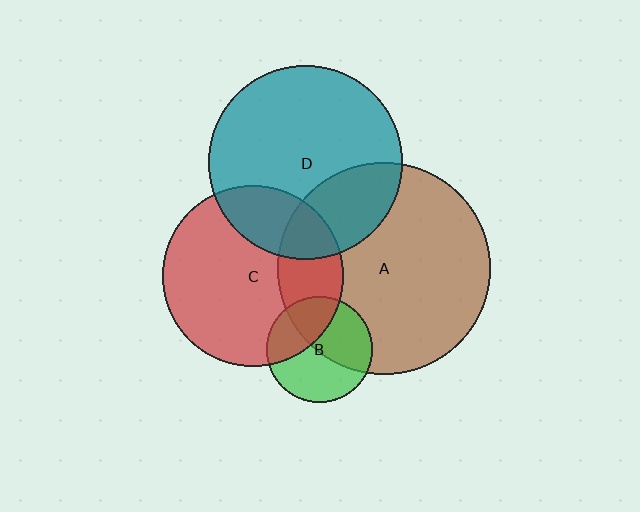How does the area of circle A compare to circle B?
Approximately 4.0 times.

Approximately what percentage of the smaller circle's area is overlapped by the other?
Approximately 25%.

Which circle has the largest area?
Circle A (brown).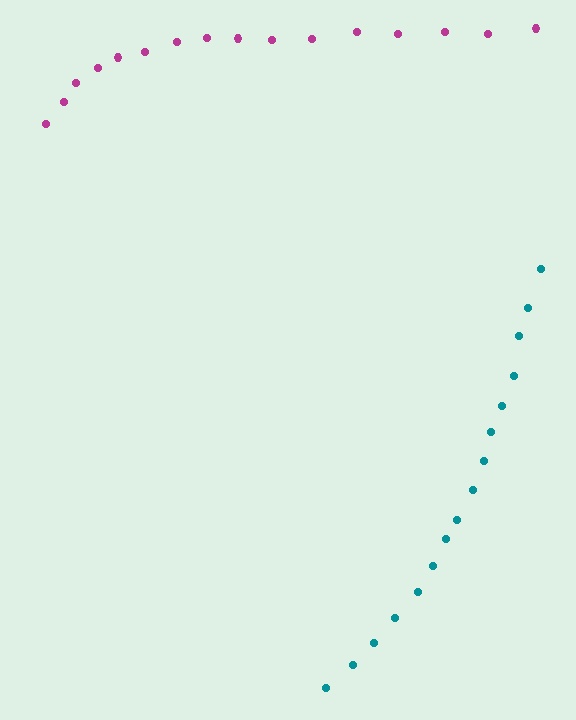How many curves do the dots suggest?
There are 2 distinct paths.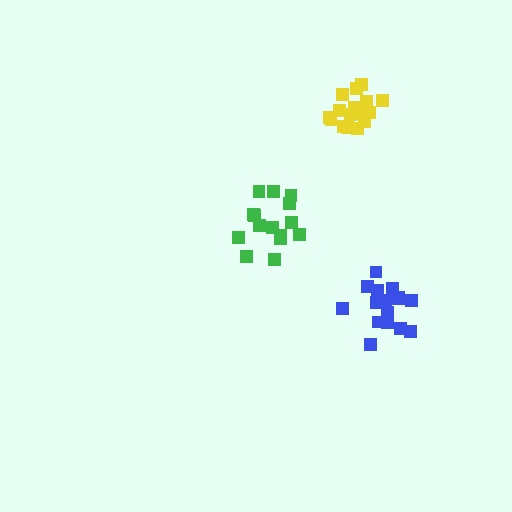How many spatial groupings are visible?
There are 3 spatial groupings.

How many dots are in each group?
Group 1: 17 dots, Group 2: 17 dots, Group 3: 15 dots (49 total).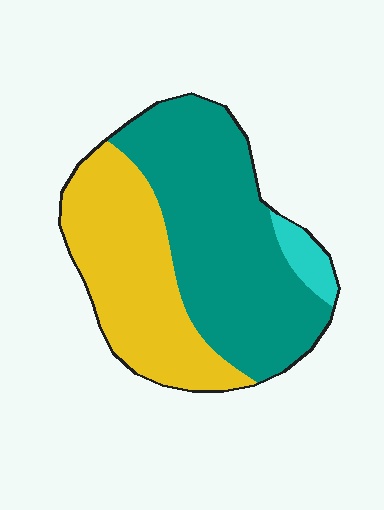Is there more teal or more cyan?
Teal.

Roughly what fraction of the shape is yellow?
Yellow takes up about two fifths (2/5) of the shape.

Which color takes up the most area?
Teal, at roughly 55%.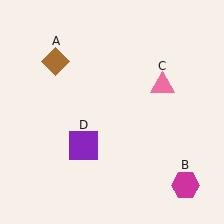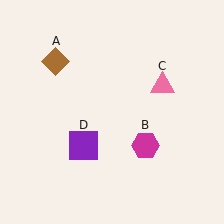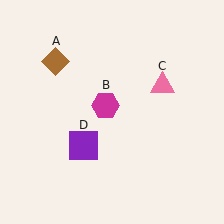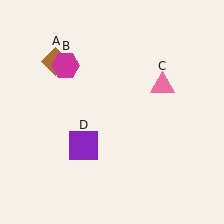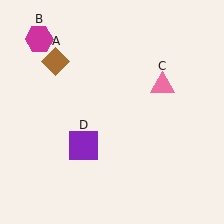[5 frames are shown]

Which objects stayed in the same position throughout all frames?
Brown diamond (object A) and pink triangle (object C) and purple square (object D) remained stationary.